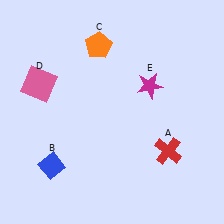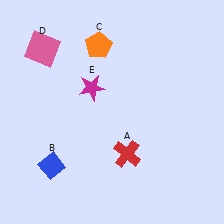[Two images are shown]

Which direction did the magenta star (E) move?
The magenta star (E) moved left.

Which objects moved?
The objects that moved are: the red cross (A), the pink square (D), the magenta star (E).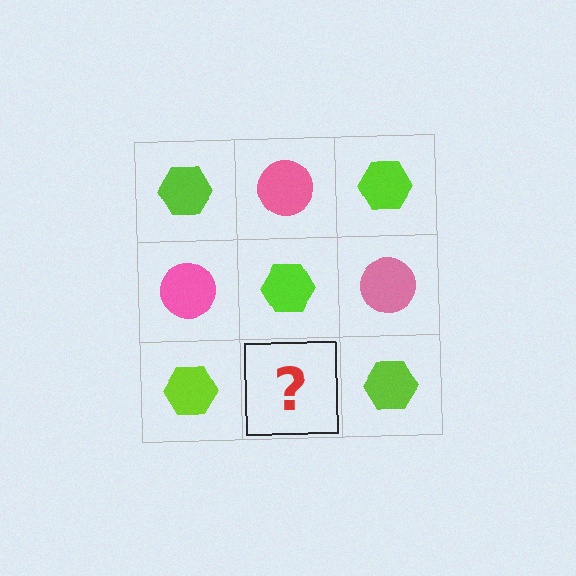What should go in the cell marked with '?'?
The missing cell should contain a pink circle.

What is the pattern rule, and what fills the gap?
The rule is that it alternates lime hexagon and pink circle in a checkerboard pattern. The gap should be filled with a pink circle.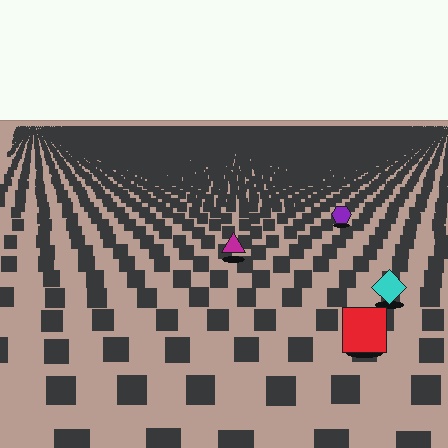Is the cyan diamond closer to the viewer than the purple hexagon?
Yes. The cyan diamond is closer — you can tell from the texture gradient: the ground texture is coarser near it.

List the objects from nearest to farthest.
From nearest to farthest: the red square, the cyan diamond, the magenta triangle, the purple hexagon.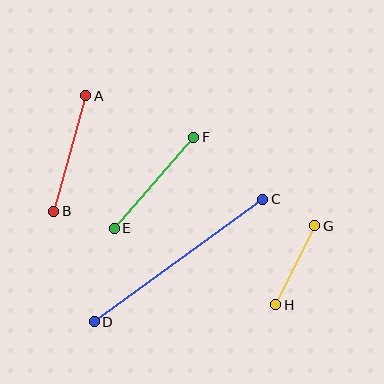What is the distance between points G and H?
The distance is approximately 88 pixels.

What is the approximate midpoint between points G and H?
The midpoint is at approximately (295, 265) pixels.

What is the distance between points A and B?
The distance is approximately 120 pixels.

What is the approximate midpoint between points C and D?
The midpoint is at approximately (178, 260) pixels.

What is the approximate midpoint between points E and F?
The midpoint is at approximately (154, 183) pixels.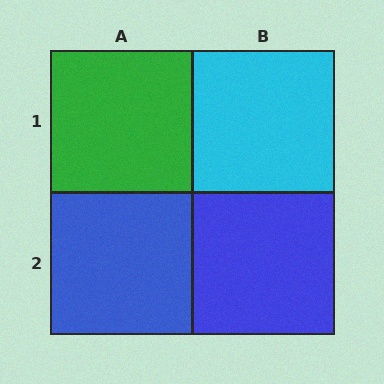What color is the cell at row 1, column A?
Green.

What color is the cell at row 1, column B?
Cyan.